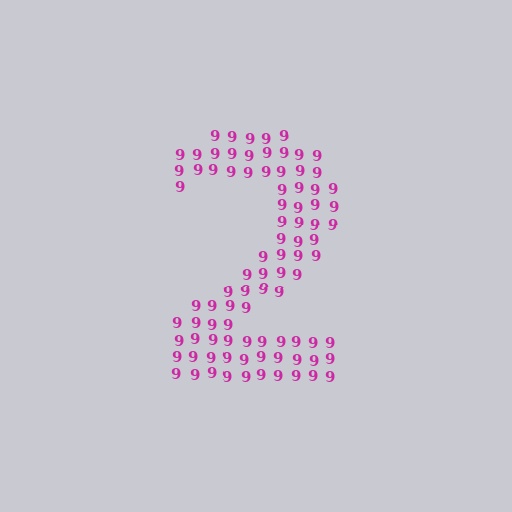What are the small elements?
The small elements are digit 9's.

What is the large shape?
The large shape is the digit 2.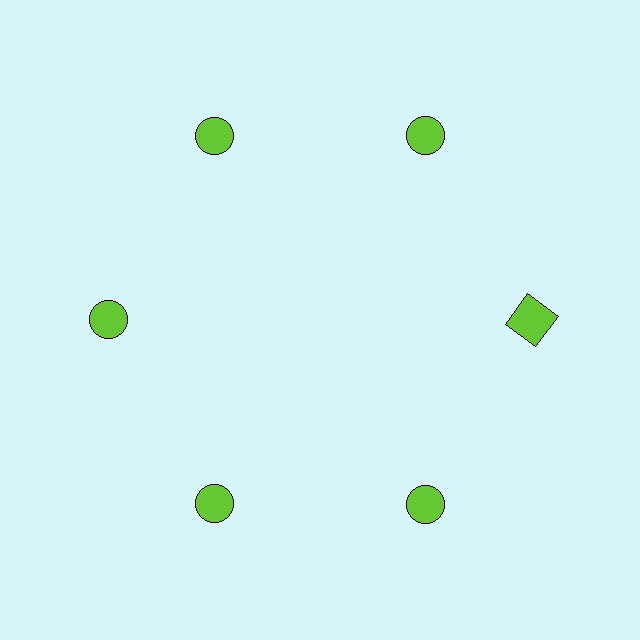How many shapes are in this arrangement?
There are 6 shapes arranged in a ring pattern.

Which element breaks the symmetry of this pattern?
The lime square at roughly the 3 o'clock position breaks the symmetry. All other shapes are lime circles.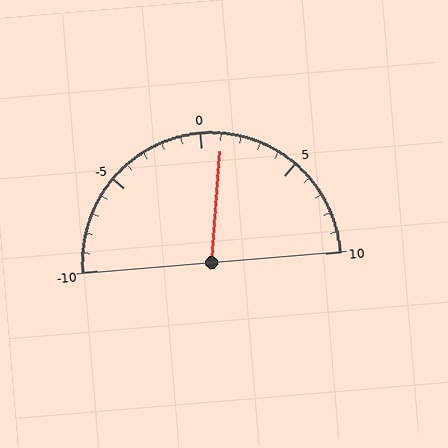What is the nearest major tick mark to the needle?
The nearest major tick mark is 0.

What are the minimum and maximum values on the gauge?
The gauge ranges from -10 to 10.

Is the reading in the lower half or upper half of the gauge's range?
The reading is in the upper half of the range (-10 to 10).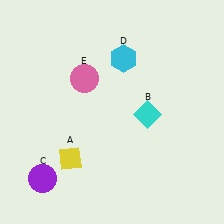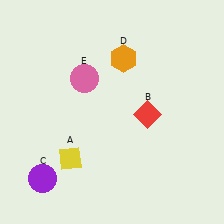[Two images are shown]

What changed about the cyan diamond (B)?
In Image 1, B is cyan. In Image 2, it changed to red.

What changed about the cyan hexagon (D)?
In Image 1, D is cyan. In Image 2, it changed to orange.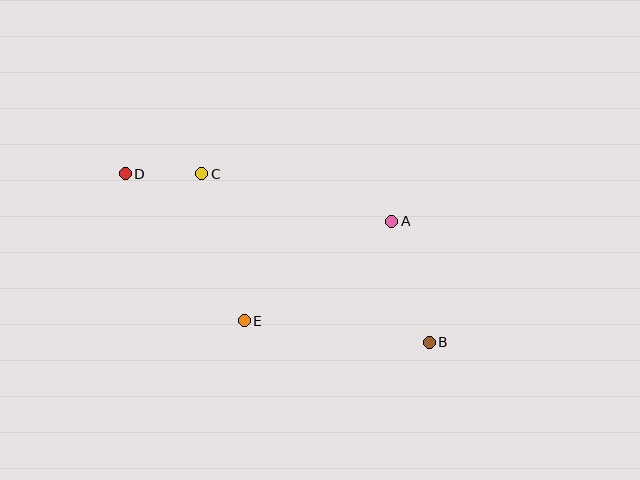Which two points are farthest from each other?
Points B and D are farthest from each other.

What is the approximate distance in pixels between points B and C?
The distance between B and C is approximately 283 pixels.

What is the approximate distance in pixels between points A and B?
The distance between A and B is approximately 127 pixels.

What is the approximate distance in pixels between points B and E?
The distance between B and E is approximately 186 pixels.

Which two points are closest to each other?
Points C and D are closest to each other.